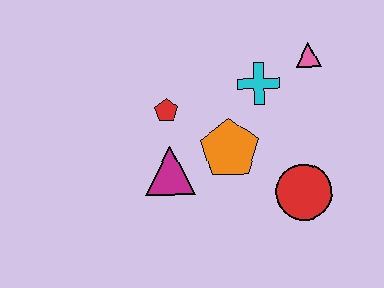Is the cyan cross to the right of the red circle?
No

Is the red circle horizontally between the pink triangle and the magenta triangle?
Yes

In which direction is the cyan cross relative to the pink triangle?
The cyan cross is to the left of the pink triangle.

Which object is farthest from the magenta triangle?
The pink triangle is farthest from the magenta triangle.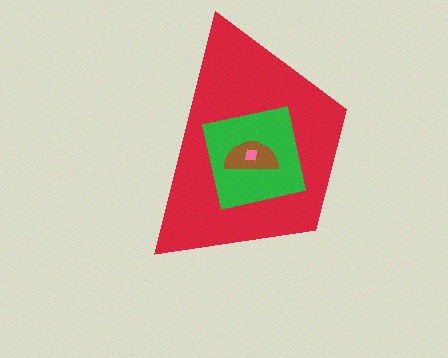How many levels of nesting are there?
4.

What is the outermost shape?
The red trapezoid.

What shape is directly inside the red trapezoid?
The green square.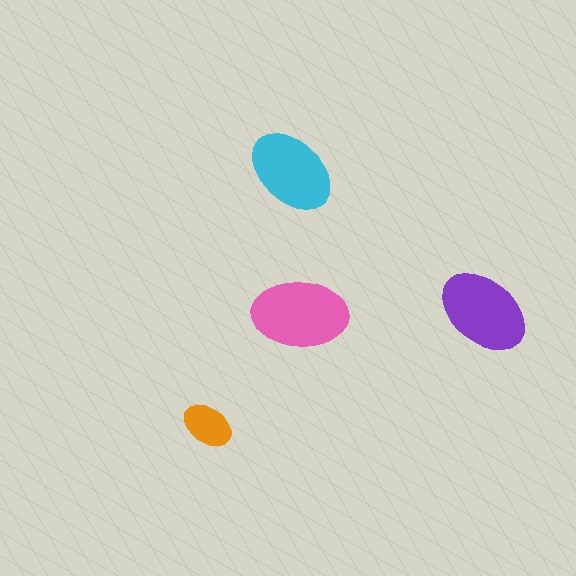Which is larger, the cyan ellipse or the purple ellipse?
The purple one.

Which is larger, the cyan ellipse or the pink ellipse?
The pink one.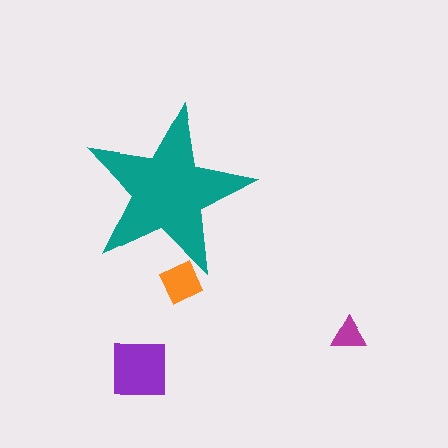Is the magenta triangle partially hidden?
No, the magenta triangle is fully visible.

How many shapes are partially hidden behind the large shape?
1 shape is partially hidden.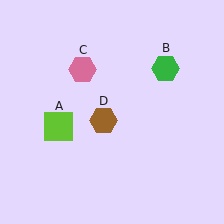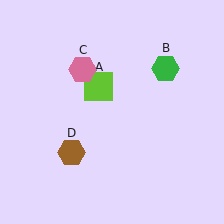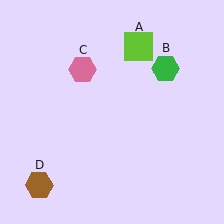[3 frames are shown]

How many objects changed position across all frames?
2 objects changed position: lime square (object A), brown hexagon (object D).